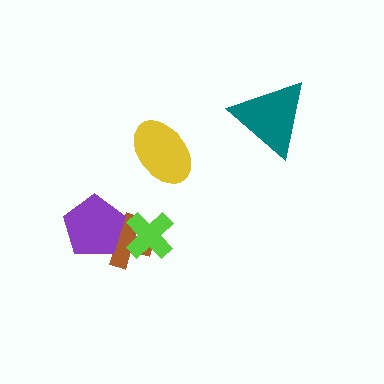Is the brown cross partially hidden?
Yes, it is partially covered by another shape.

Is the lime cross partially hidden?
No, no other shape covers it.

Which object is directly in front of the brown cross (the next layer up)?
The lime cross is directly in front of the brown cross.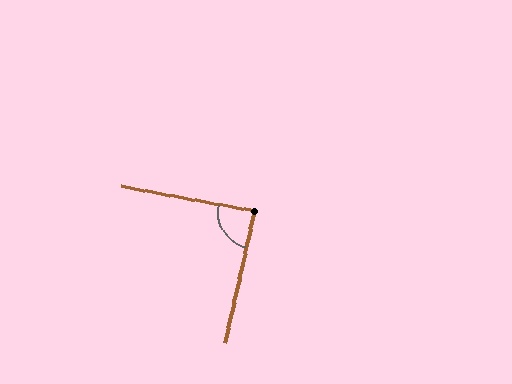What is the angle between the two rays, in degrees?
Approximately 88 degrees.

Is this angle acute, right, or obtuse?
It is approximately a right angle.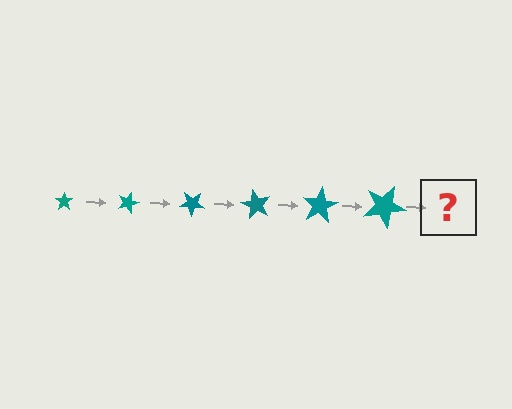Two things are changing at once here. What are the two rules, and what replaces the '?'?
The two rules are that the star grows larger each step and it rotates 20 degrees each step. The '?' should be a star, larger than the previous one and rotated 120 degrees from the start.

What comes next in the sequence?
The next element should be a star, larger than the previous one and rotated 120 degrees from the start.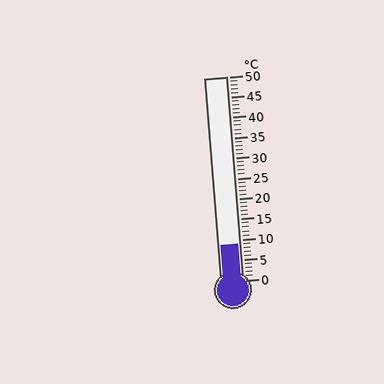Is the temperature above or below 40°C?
The temperature is below 40°C.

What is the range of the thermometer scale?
The thermometer scale ranges from 0°C to 50°C.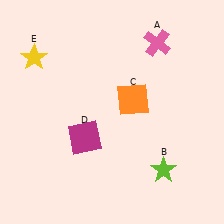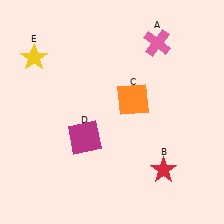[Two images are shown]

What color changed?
The star (B) changed from lime in Image 1 to red in Image 2.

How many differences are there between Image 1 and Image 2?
There is 1 difference between the two images.